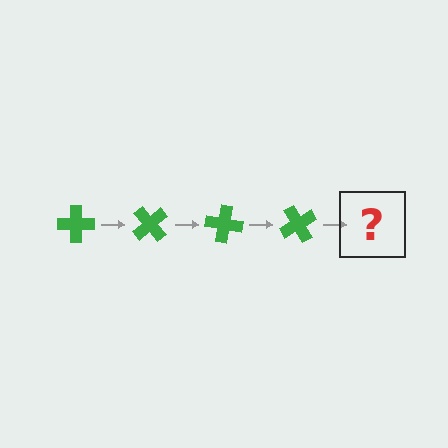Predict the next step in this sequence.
The next step is a green cross rotated 200 degrees.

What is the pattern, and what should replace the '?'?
The pattern is that the cross rotates 50 degrees each step. The '?' should be a green cross rotated 200 degrees.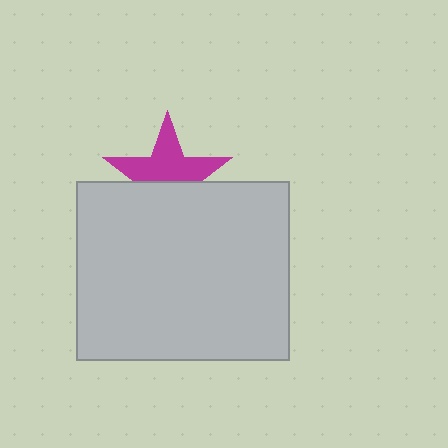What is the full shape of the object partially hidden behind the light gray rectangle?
The partially hidden object is a magenta star.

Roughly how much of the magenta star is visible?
About half of it is visible (roughly 57%).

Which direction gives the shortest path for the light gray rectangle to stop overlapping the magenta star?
Moving down gives the shortest separation.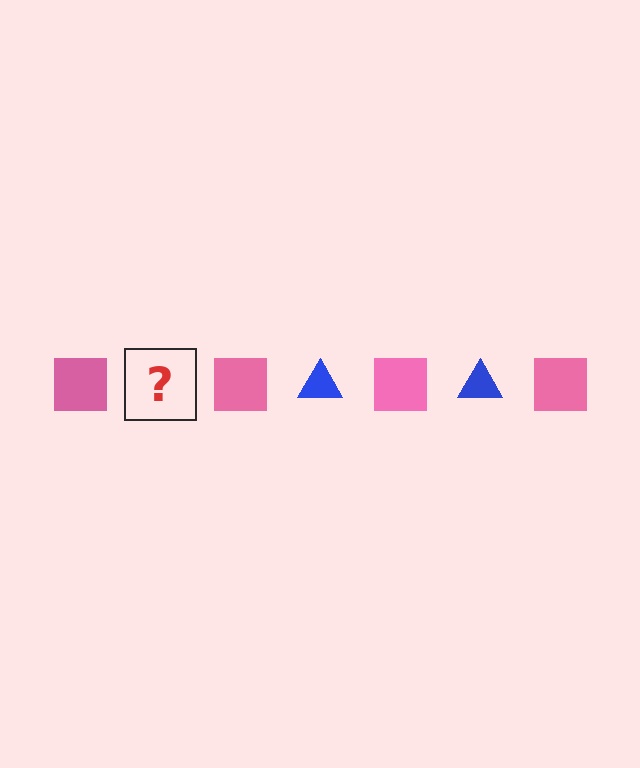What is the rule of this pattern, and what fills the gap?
The rule is that the pattern alternates between pink square and blue triangle. The gap should be filled with a blue triangle.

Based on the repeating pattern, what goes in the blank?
The blank should be a blue triangle.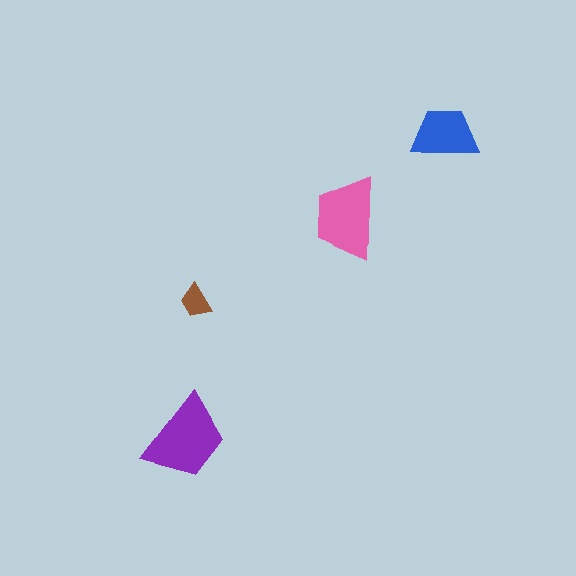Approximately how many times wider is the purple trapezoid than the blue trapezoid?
About 1.5 times wider.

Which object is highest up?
The blue trapezoid is topmost.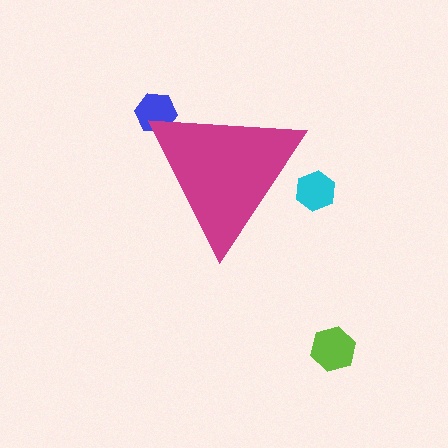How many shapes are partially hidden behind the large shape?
2 shapes are partially hidden.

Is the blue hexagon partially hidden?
Yes, the blue hexagon is partially hidden behind the magenta triangle.